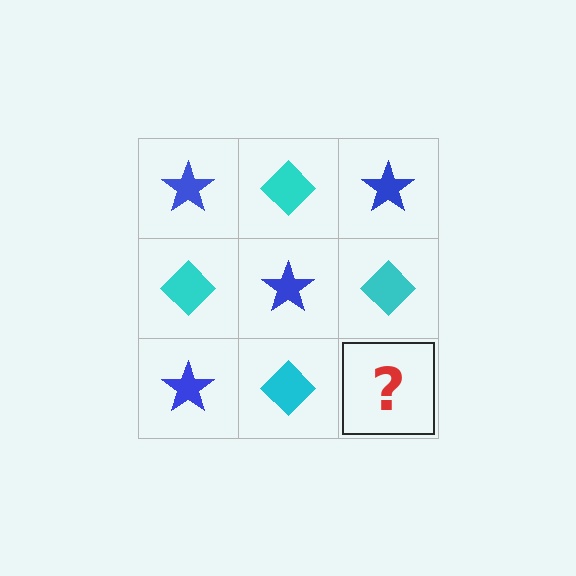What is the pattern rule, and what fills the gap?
The rule is that it alternates blue star and cyan diamond in a checkerboard pattern. The gap should be filled with a blue star.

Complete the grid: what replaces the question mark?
The question mark should be replaced with a blue star.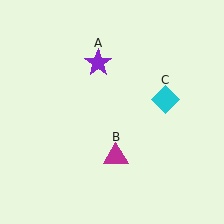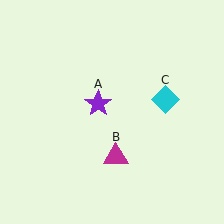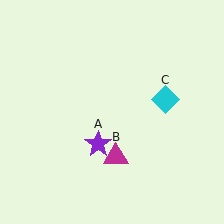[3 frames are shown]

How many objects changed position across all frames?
1 object changed position: purple star (object A).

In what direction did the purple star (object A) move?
The purple star (object A) moved down.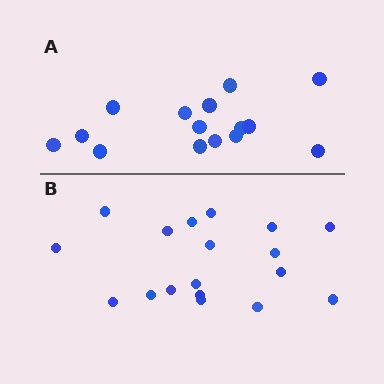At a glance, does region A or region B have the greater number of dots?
Region B (the bottom region) has more dots.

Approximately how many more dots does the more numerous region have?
Region B has just a few more — roughly 2 or 3 more dots than region A.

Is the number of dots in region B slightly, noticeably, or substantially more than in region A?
Region B has only slightly more — the two regions are fairly close. The ratio is roughly 1.2 to 1.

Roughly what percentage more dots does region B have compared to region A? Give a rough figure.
About 20% more.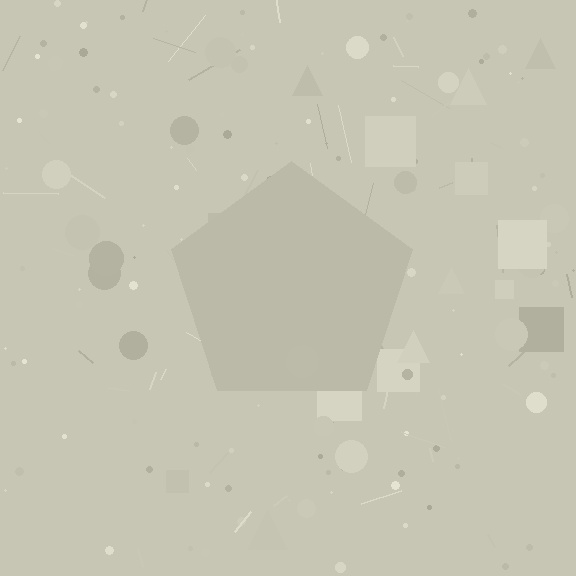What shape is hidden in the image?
A pentagon is hidden in the image.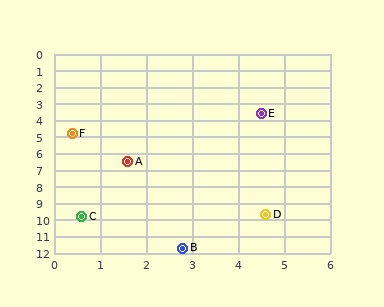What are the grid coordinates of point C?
Point C is at approximately (0.6, 9.8).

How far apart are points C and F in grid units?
Points C and F are about 5.0 grid units apart.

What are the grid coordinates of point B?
Point B is at approximately (2.8, 11.7).